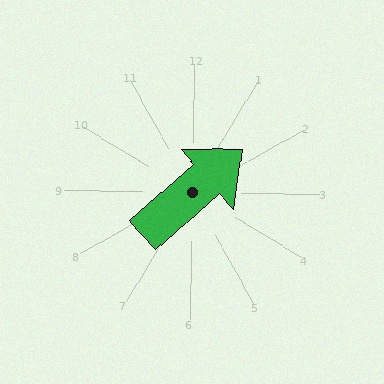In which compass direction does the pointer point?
Northeast.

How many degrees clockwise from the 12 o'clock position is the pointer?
Approximately 48 degrees.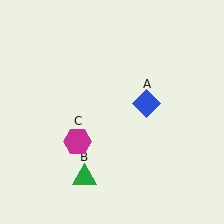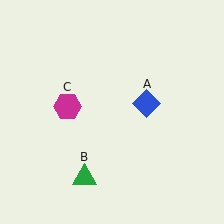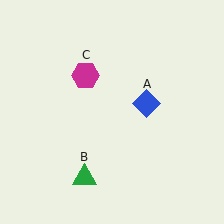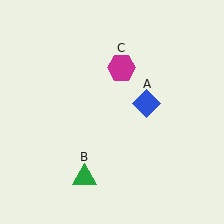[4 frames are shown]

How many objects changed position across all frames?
1 object changed position: magenta hexagon (object C).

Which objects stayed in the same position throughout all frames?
Blue diamond (object A) and green triangle (object B) remained stationary.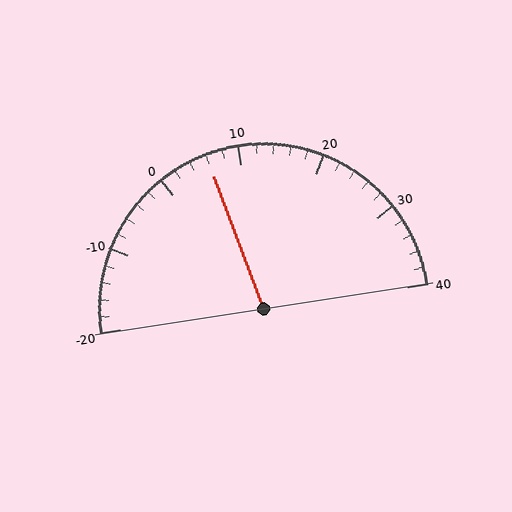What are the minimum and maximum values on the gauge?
The gauge ranges from -20 to 40.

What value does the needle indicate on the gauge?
The needle indicates approximately 6.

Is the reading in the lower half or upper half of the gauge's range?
The reading is in the lower half of the range (-20 to 40).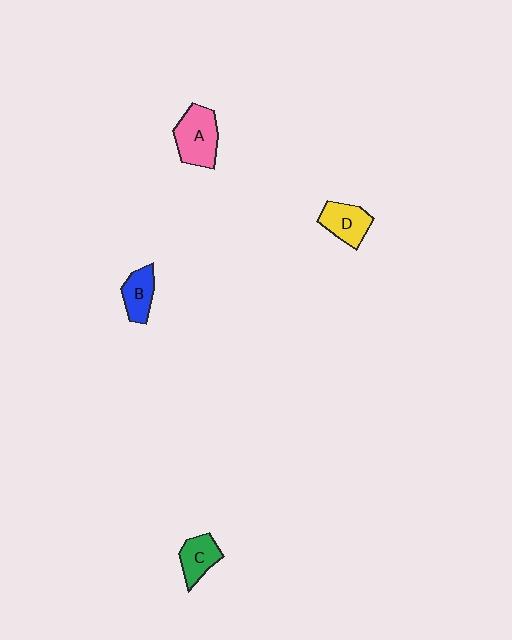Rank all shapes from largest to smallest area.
From largest to smallest: A (pink), D (yellow), C (green), B (blue).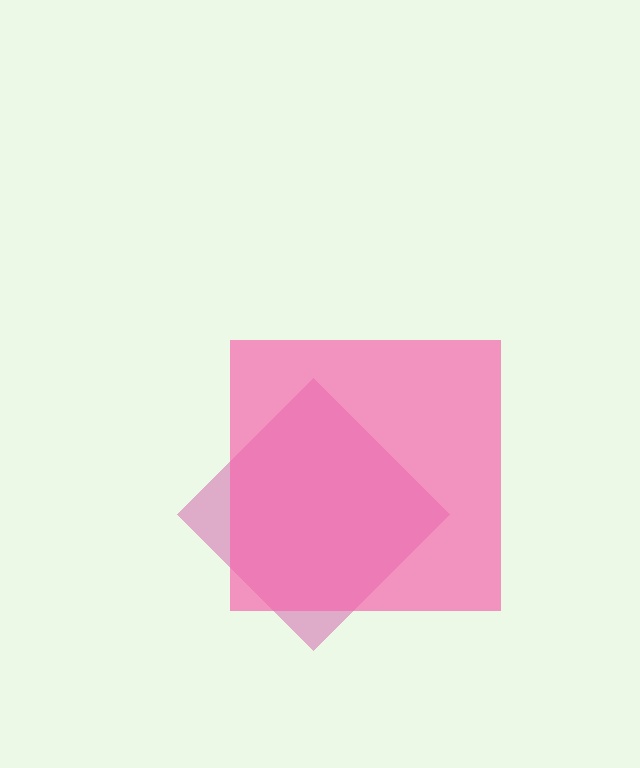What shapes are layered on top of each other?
The layered shapes are: a magenta diamond, a pink square.